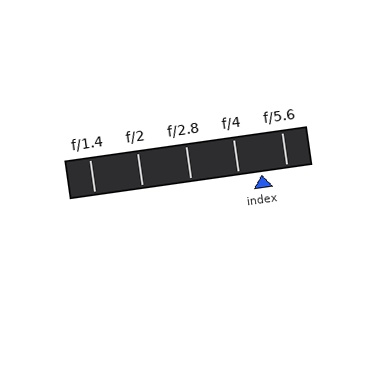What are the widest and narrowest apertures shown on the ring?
The widest aperture shown is f/1.4 and the narrowest is f/5.6.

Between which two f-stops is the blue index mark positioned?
The index mark is between f/4 and f/5.6.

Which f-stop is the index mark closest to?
The index mark is closest to f/4.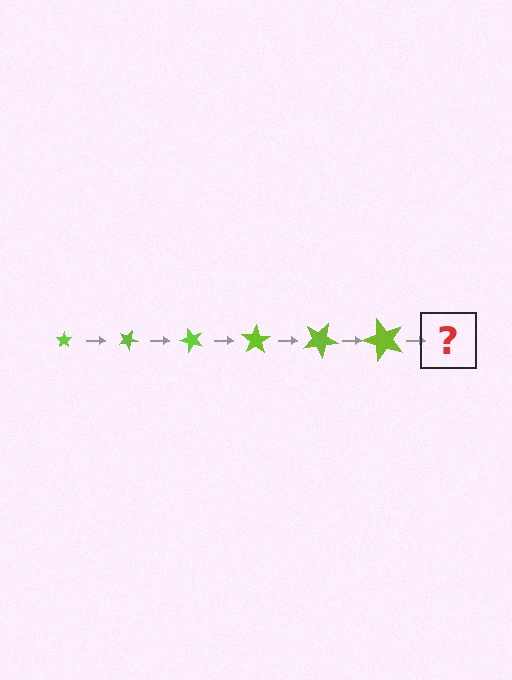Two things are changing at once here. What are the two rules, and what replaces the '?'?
The two rules are that the star grows larger each step and it rotates 25 degrees each step. The '?' should be a star, larger than the previous one and rotated 150 degrees from the start.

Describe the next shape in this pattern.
It should be a star, larger than the previous one and rotated 150 degrees from the start.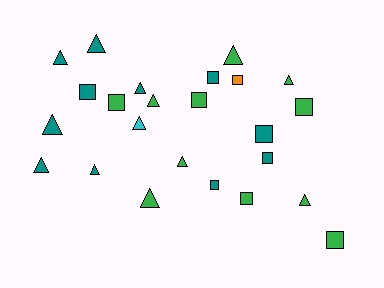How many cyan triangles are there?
There is 1 cyan triangle.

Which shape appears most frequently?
Triangle, with 13 objects.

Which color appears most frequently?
Green, with 11 objects.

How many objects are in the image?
There are 24 objects.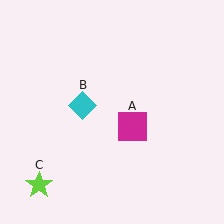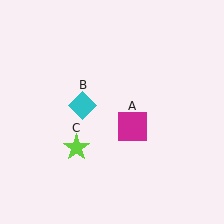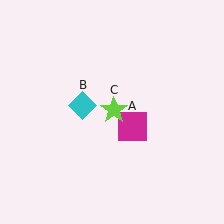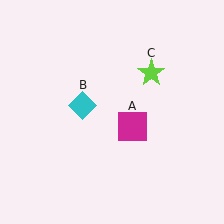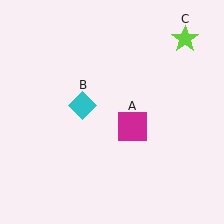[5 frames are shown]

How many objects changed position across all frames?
1 object changed position: lime star (object C).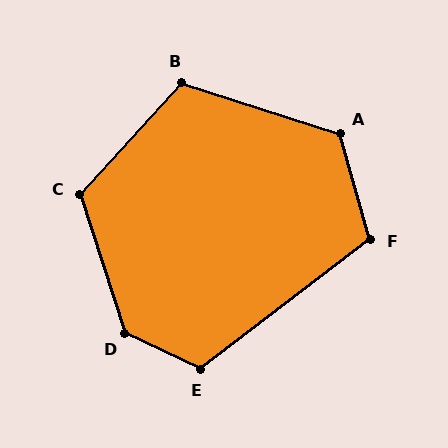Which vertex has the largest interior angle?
D, at approximately 134 degrees.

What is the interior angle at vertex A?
Approximately 123 degrees (obtuse).